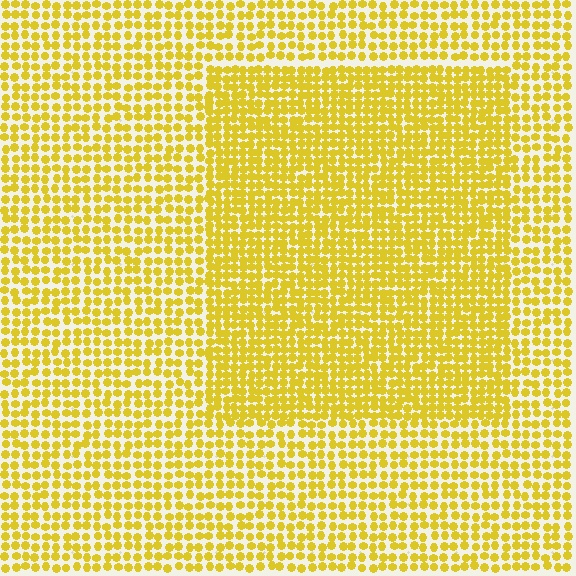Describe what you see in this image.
The image contains small yellow elements arranged at two different densities. A rectangle-shaped region is visible where the elements are more densely packed than the surrounding area.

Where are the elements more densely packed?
The elements are more densely packed inside the rectangle boundary.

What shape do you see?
I see a rectangle.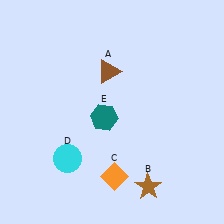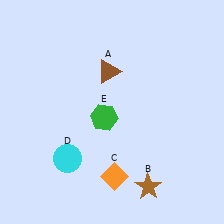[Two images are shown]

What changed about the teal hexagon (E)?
In Image 1, E is teal. In Image 2, it changed to green.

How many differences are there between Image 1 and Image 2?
There is 1 difference between the two images.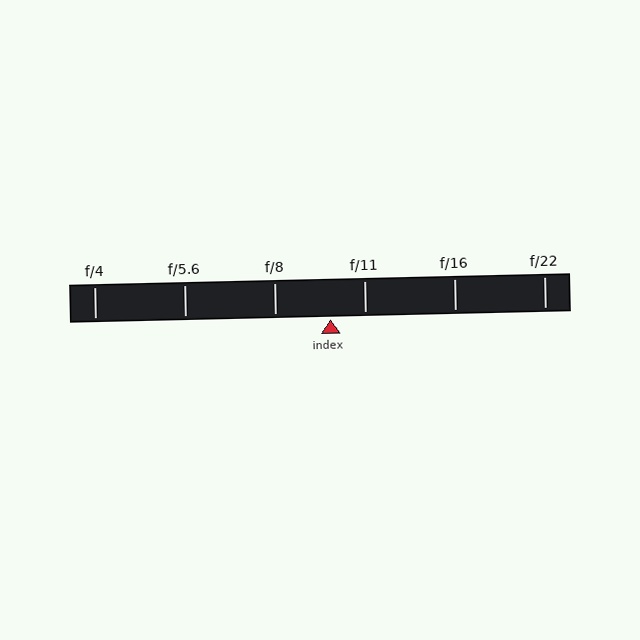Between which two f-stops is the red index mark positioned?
The index mark is between f/8 and f/11.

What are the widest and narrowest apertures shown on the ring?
The widest aperture shown is f/4 and the narrowest is f/22.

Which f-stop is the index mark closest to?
The index mark is closest to f/11.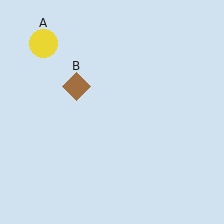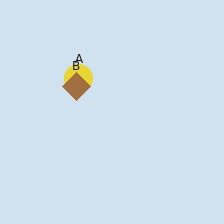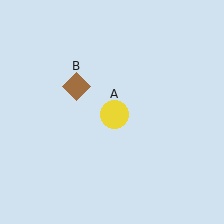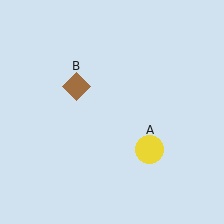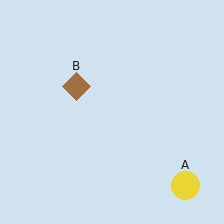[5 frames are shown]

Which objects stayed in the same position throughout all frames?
Brown diamond (object B) remained stationary.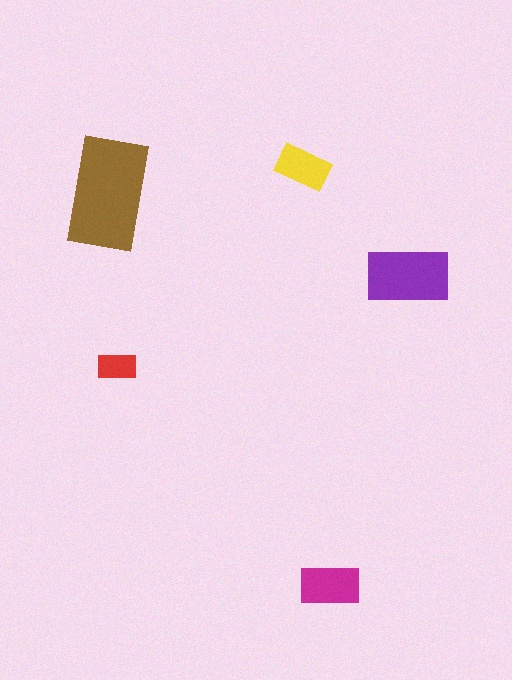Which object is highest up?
The yellow rectangle is topmost.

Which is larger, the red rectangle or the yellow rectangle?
The yellow one.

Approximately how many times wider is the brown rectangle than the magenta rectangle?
About 2 times wider.